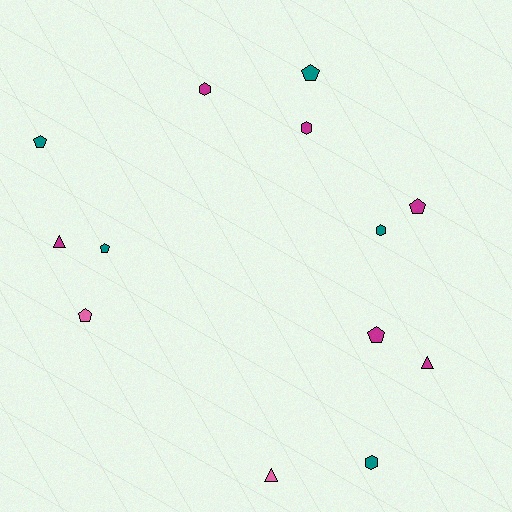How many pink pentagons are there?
There is 1 pink pentagon.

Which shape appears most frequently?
Pentagon, with 6 objects.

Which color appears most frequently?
Magenta, with 6 objects.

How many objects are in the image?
There are 13 objects.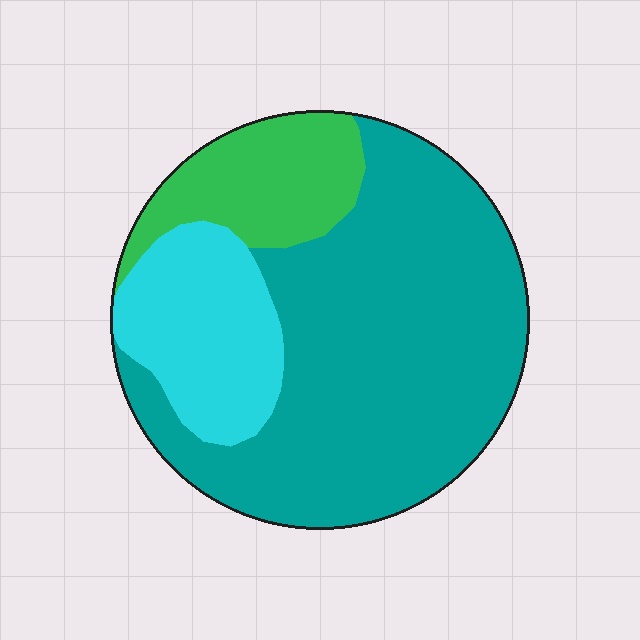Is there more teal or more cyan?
Teal.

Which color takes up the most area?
Teal, at roughly 65%.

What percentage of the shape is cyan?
Cyan takes up between a sixth and a third of the shape.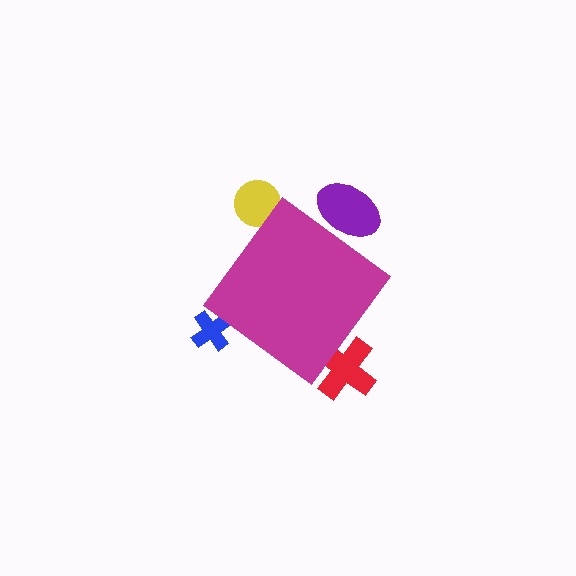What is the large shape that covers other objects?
A magenta diamond.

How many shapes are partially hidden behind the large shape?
4 shapes are partially hidden.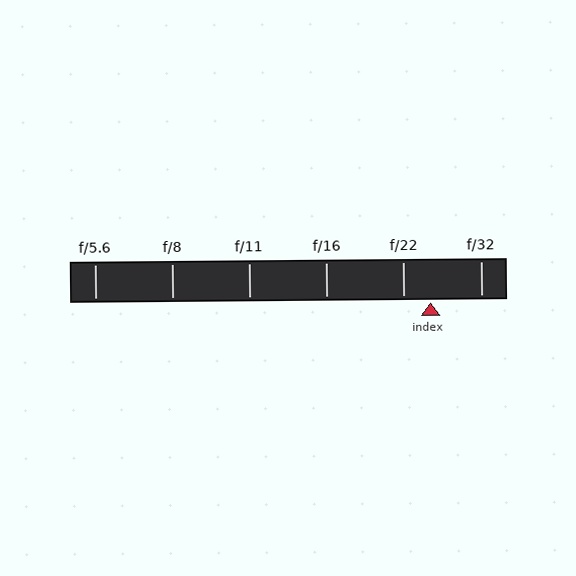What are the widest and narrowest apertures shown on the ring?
The widest aperture shown is f/5.6 and the narrowest is f/32.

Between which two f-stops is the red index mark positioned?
The index mark is between f/22 and f/32.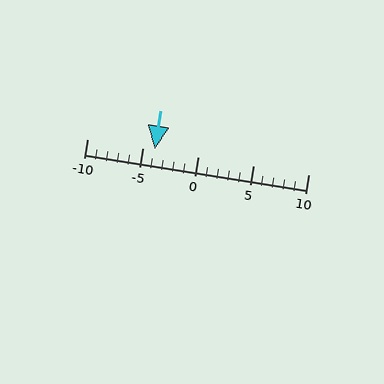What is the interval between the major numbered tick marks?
The major tick marks are spaced 5 units apart.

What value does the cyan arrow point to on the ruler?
The cyan arrow points to approximately -4.